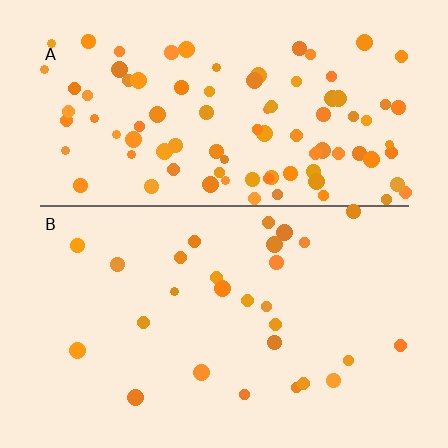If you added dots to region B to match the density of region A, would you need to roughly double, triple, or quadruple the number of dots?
Approximately triple.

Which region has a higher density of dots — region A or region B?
A (the top).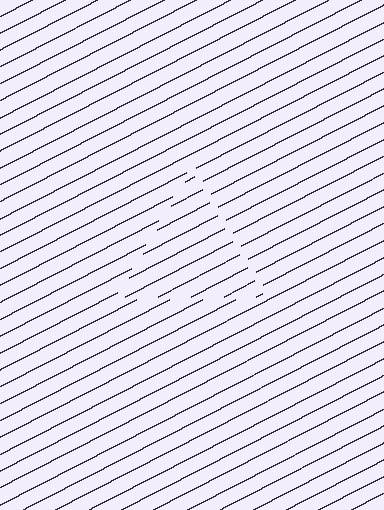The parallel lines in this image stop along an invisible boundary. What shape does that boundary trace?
An illusory triangle. The interior of the shape contains the same grating, shifted by half a period — the contour is defined by the phase discontinuity where line-ends from the inner and outer gratings abut.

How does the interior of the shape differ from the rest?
The interior of the shape contains the same grating, shifted by half a period — the contour is defined by the phase discontinuity where line-ends from the inner and outer gratings abut.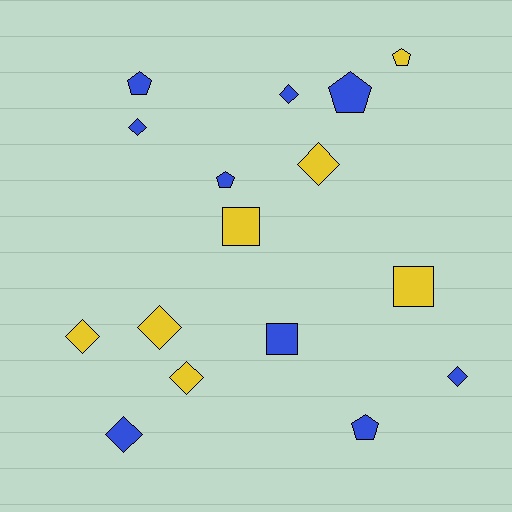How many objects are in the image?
There are 16 objects.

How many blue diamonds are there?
There are 4 blue diamonds.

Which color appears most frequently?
Blue, with 9 objects.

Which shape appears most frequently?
Diamond, with 8 objects.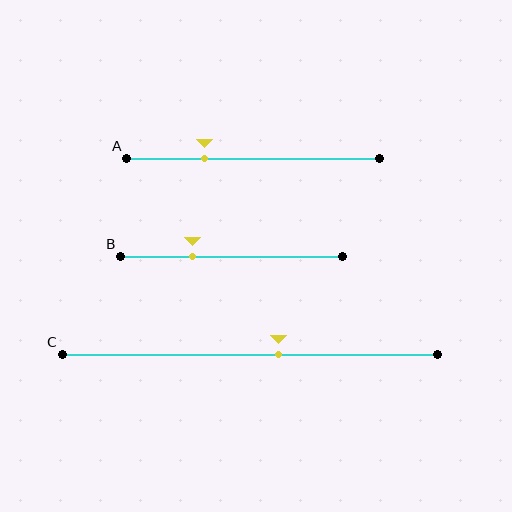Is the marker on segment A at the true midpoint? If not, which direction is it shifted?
No, the marker on segment A is shifted to the left by about 19% of the segment length.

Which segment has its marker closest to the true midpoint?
Segment C has its marker closest to the true midpoint.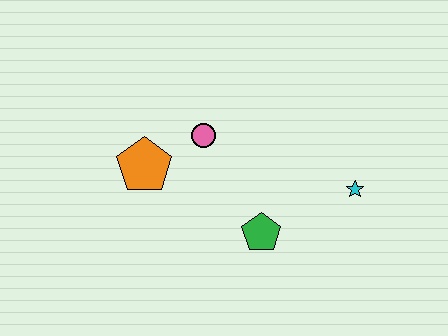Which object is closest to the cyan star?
The green pentagon is closest to the cyan star.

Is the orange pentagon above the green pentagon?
Yes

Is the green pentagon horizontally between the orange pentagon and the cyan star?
Yes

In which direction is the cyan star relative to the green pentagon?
The cyan star is to the right of the green pentagon.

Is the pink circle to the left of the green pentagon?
Yes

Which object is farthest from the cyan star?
The orange pentagon is farthest from the cyan star.